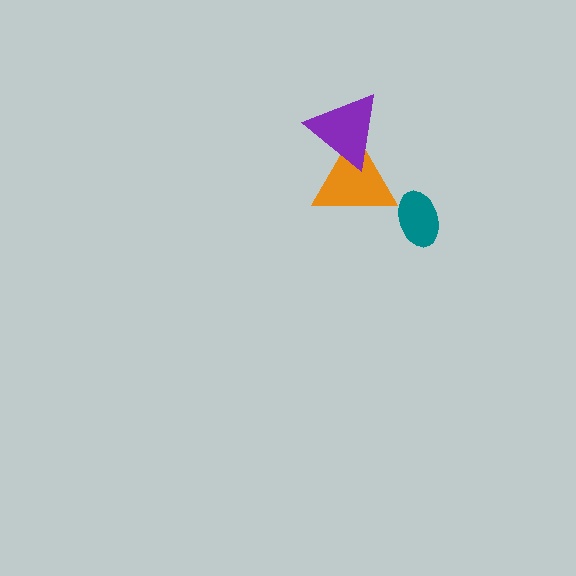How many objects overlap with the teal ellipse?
0 objects overlap with the teal ellipse.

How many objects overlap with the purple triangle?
1 object overlaps with the purple triangle.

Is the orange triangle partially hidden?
Yes, it is partially covered by another shape.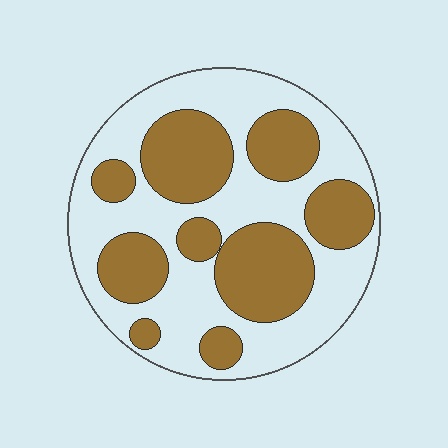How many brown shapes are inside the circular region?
9.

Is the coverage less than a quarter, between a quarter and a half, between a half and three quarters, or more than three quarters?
Between a quarter and a half.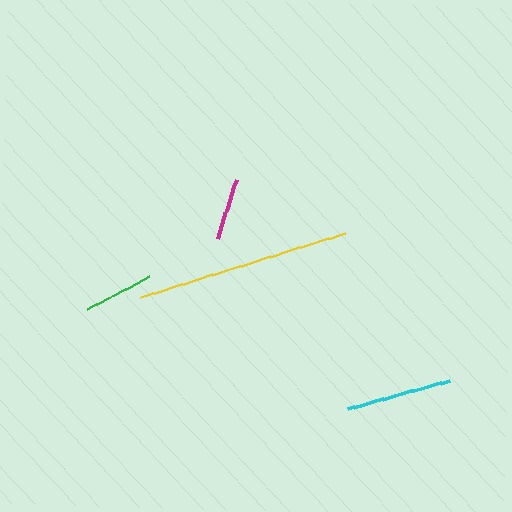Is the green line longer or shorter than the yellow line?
The yellow line is longer than the green line.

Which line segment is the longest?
The yellow line is the longest at approximately 214 pixels.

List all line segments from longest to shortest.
From longest to shortest: yellow, cyan, green, magenta.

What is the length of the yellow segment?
The yellow segment is approximately 214 pixels long.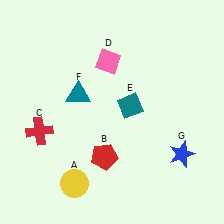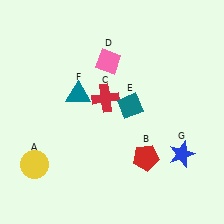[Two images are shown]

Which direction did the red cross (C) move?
The red cross (C) moved right.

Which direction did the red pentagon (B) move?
The red pentagon (B) moved right.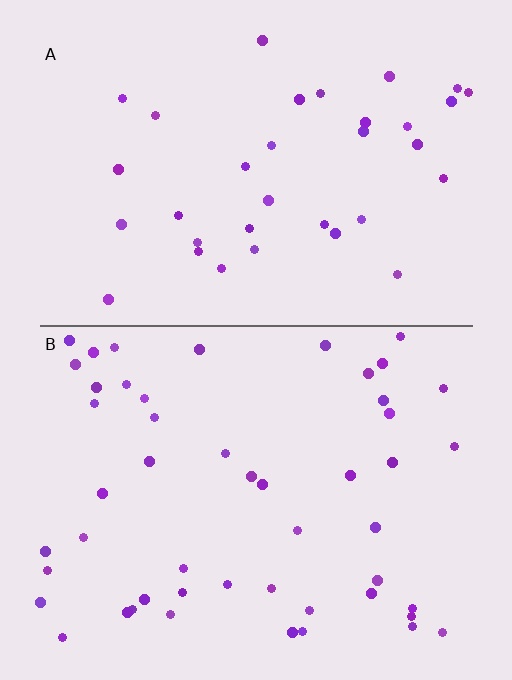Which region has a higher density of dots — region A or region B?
B (the bottom).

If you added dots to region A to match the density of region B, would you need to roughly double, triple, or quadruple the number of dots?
Approximately double.